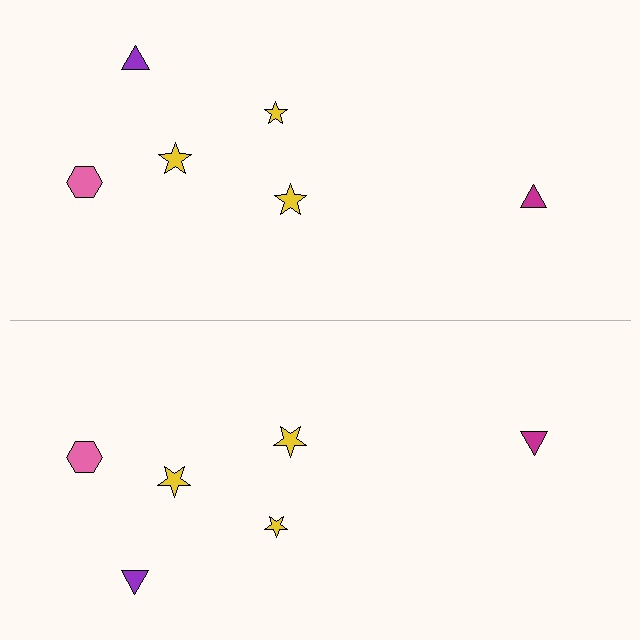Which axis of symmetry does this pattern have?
The pattern has a horizontal axis of symmetry running through the center of the image.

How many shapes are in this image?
There are 12 shapes in this image.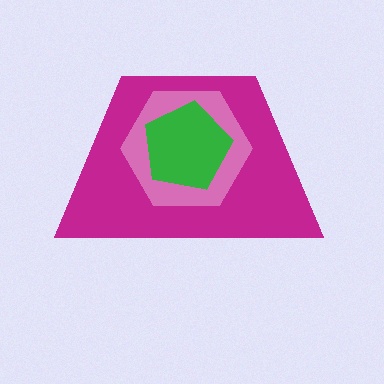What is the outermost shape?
The magenta trapezoid.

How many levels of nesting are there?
3.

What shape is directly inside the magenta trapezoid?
The pink hexagon.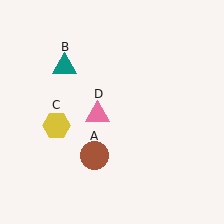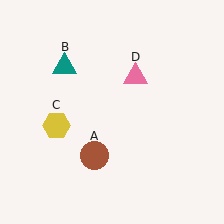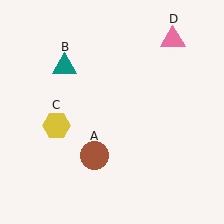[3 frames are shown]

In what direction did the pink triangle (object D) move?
The pink triangle (object D) moved up and to the right.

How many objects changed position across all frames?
1 object changed position: pink triangle (object D).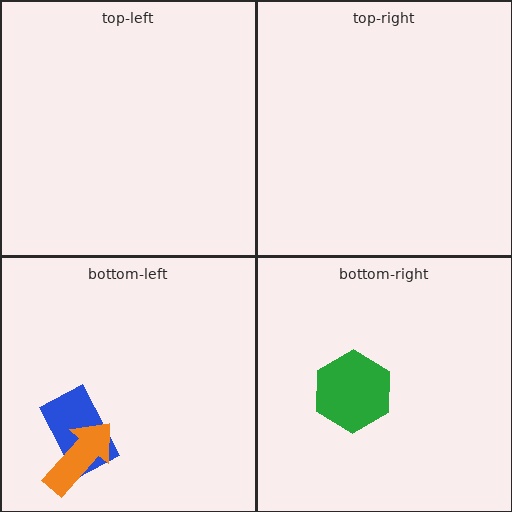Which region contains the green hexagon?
The bottom-right region.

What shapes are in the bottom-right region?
The green hexagon.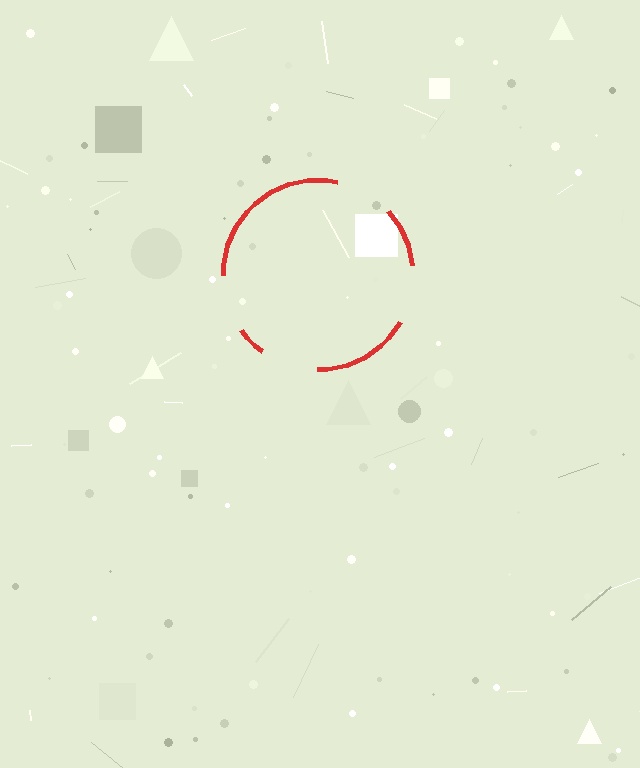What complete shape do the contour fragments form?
The contour fragments form a circle.